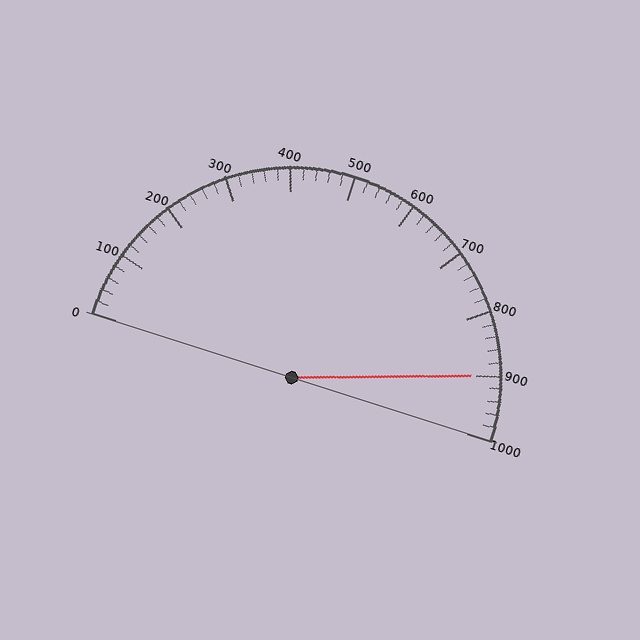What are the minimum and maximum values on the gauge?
The gauge ranges from 0 to 1000.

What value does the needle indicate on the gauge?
The needle indicates approximately 900.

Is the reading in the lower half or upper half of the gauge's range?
The reading is in the upper half of the range (0 to 1000).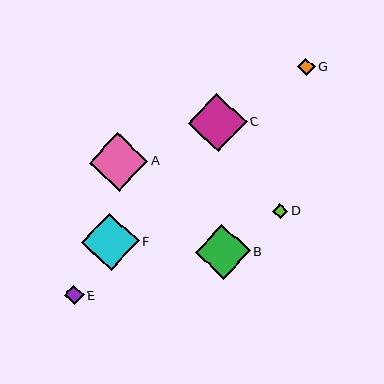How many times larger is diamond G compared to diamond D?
Diamond G is approximately 1.2 times the size of diamond D.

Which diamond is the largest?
Diamond C is the largest with a size of approximately 59 pixels.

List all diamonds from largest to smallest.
From largest to smallest: C, A, F, B, E, G, D.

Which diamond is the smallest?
Diamond D is the smallest with a size of approximately 15 pixels.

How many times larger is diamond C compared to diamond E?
Diamond C is approximately 3.0 times the size of diamond E.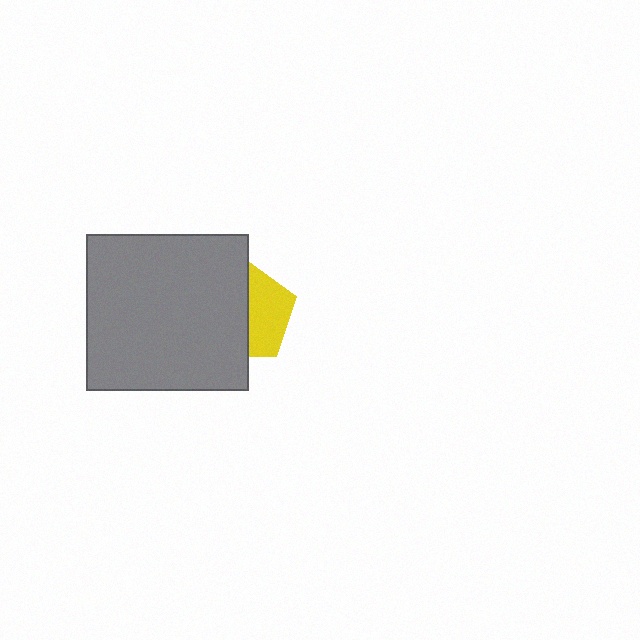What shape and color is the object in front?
The object in front is a gray rectangle.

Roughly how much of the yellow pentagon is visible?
A small part of it is visible (roughly 44%).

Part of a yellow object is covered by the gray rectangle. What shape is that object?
It is a pentagon.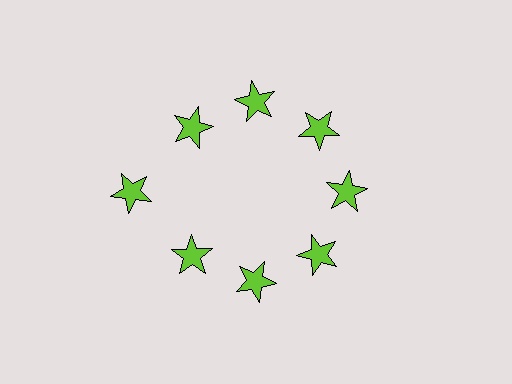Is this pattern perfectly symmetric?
No. The 8 lime stars are arranged in a ring, but one element near the 9 o'clock position is pushed outward from the center, breaking the 8-fold rotational symmetry.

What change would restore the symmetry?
The symmetry would be restored by moving it inward, back onto the ring so that all 8 stars sit at equal angles and equal distance from the center.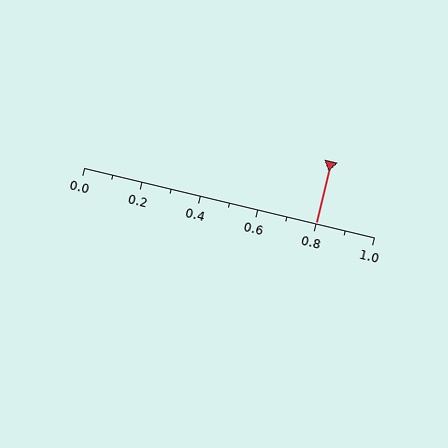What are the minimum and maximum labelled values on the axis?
The axis runs from 0.0 to 1.0.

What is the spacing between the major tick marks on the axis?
The major ticks are spaced 0.2 apart.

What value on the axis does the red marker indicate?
The marker indicates approximately 0.8.